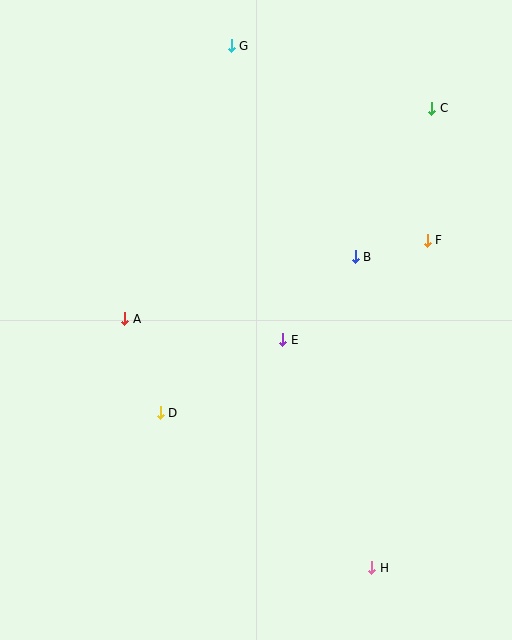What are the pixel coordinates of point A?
Point A is at (125, 319).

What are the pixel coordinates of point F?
Point F is at (427, 240).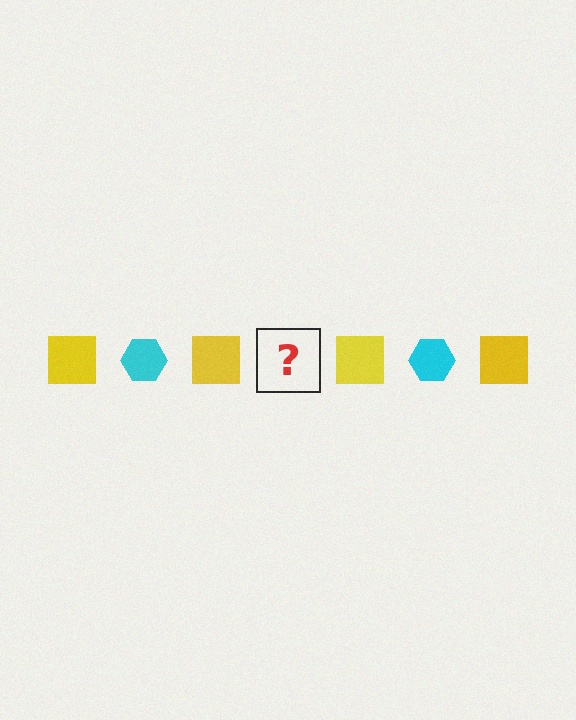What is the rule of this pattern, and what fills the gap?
The rule is that the pattern alternates between yellow square and cyan hexagon. The gap should be filled with a cyan hexagon.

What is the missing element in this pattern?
The missing element is a cyan hexagon.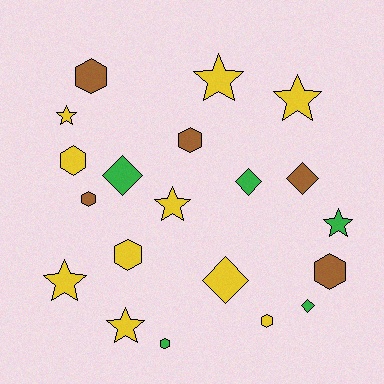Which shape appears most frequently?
Hexagon, with 8 objects.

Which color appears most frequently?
Yellow, with 10 objects.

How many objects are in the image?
There are 20 objects.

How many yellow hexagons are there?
There are 3 yellow hexagons.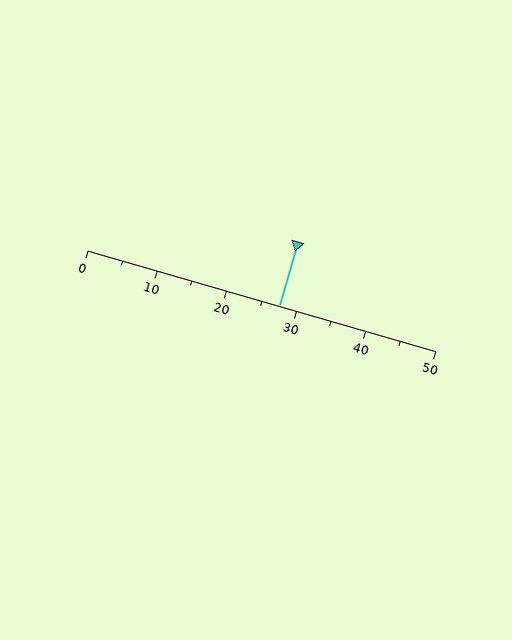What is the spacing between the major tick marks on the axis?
The major ticks are spaced 10 apart.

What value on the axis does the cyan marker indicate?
The marker indicates approximately 27.5.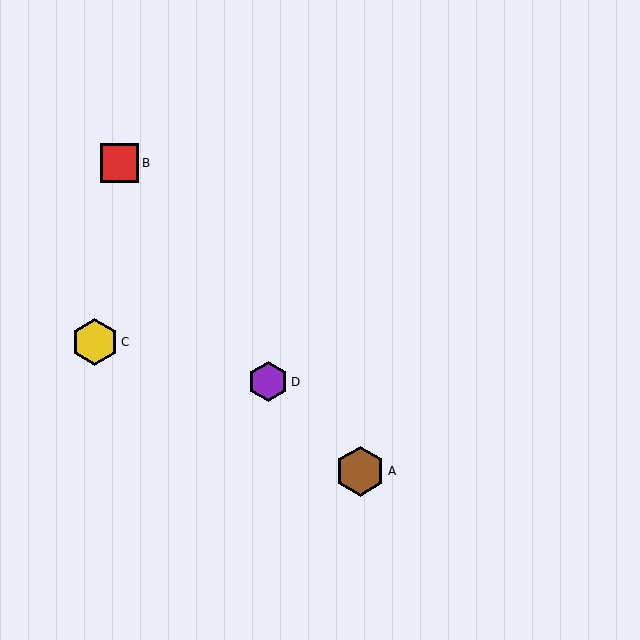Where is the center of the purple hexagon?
The center of the purple hexagon is at (268, 382).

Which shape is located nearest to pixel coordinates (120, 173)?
The red square (labeled B) at (120, 163) is nearest to that location.